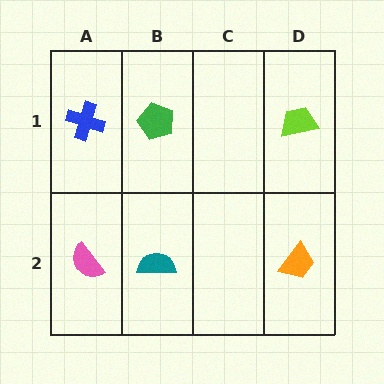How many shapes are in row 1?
3 shapes.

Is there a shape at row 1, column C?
No, that cell is empty.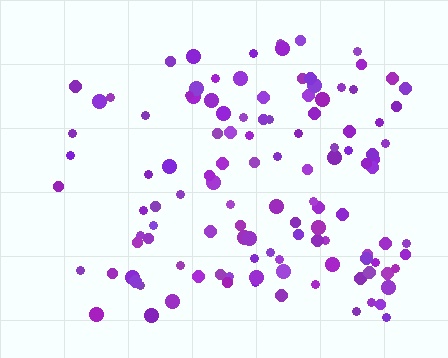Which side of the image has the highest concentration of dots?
The right.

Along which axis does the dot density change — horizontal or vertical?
Horizontal.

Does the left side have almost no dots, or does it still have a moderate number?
Still a moderate number, just noticeably fewer than the right.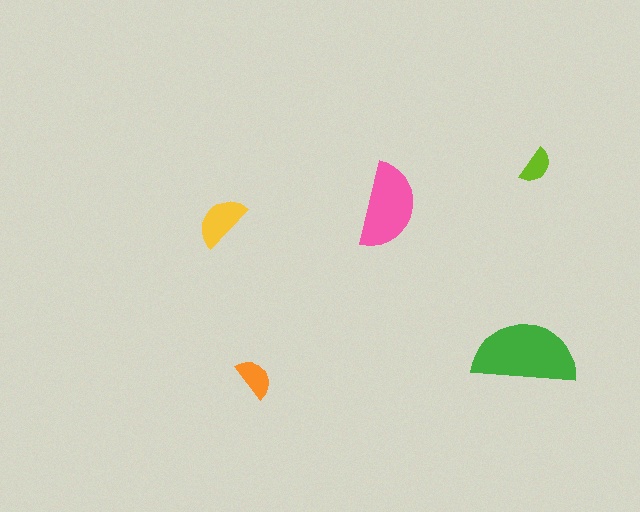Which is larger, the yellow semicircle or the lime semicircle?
The yellow one.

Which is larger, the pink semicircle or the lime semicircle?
The pink one.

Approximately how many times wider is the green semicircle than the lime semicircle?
About 3 times wider.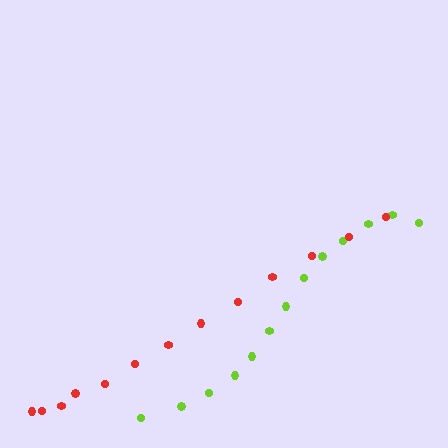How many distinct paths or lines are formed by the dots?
There are 2 distinct paths.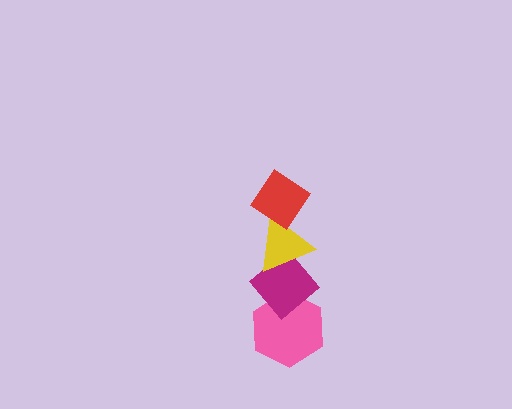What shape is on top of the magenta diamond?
The yellow triangle is on top of the magenta diamond.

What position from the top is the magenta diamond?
The magenta diamond is 3rd from the top.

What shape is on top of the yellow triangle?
The red diamond is on top of the yellow triangle.